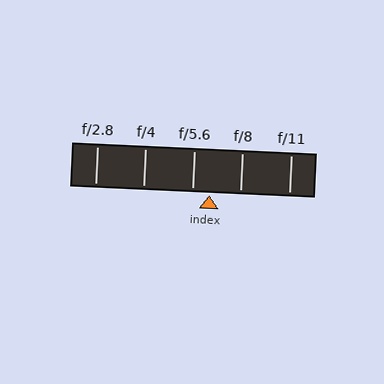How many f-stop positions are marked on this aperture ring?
There are 5 f-stop positions marked.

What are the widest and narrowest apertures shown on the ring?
The widest aperture shown is f/2.8 and the narrowest is f/11.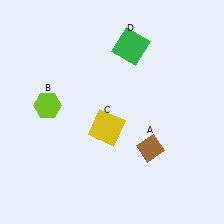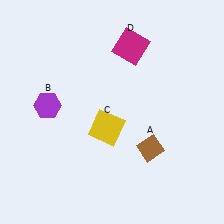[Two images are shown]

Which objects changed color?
B changed from lime to purple. D changed from green to magenta.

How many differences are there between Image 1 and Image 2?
There are 2 differences between the two images.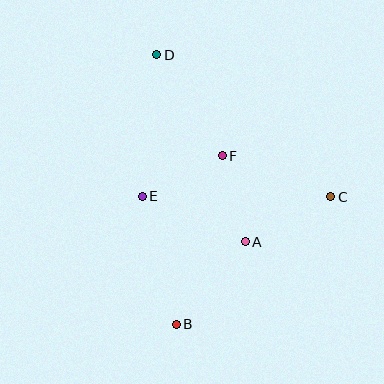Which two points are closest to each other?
Points A and F are closest to each other.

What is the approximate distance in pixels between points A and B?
The distance between A and B is approximately 107 pixels.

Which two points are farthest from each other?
Points B and D are farthest from each other.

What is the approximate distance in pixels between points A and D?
The distance between A and D is approximately 207 pixels.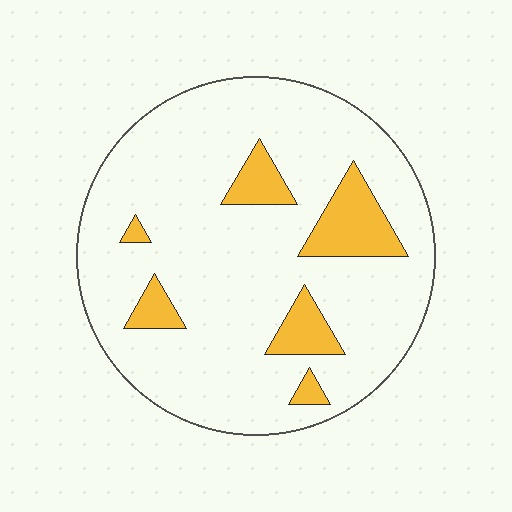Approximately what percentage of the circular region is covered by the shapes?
Approximately 15%.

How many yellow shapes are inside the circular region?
6.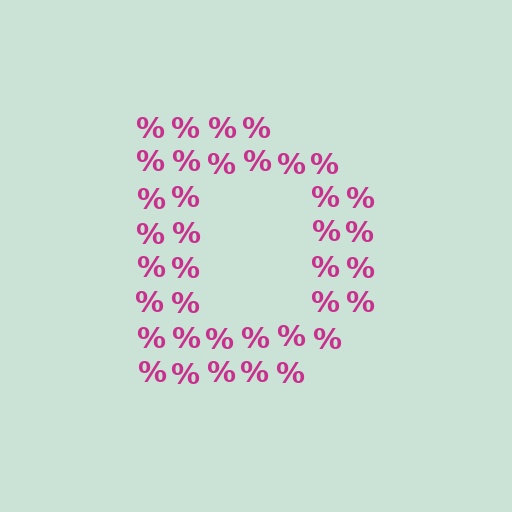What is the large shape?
The large shape is the letter D.